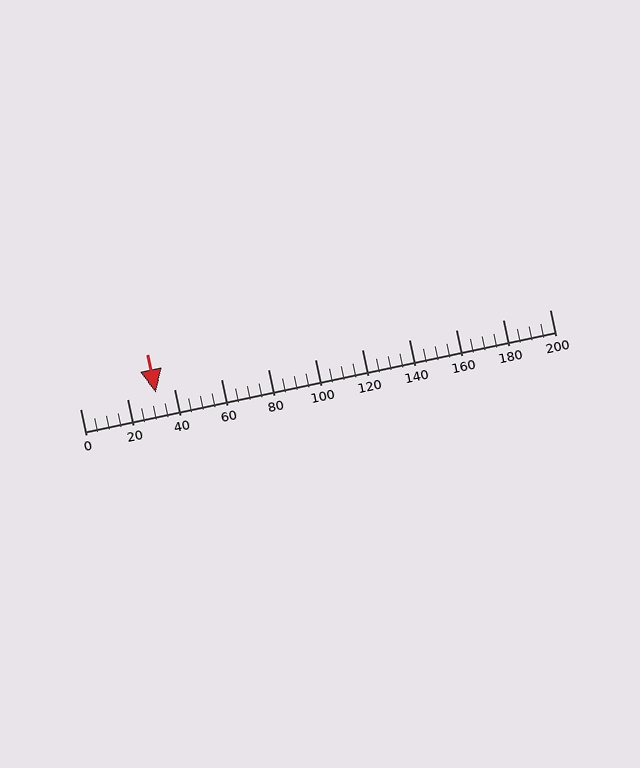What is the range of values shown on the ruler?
The ruler shows values from 0 to 200.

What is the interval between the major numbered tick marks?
The major tick marks are spaced 20 units apart.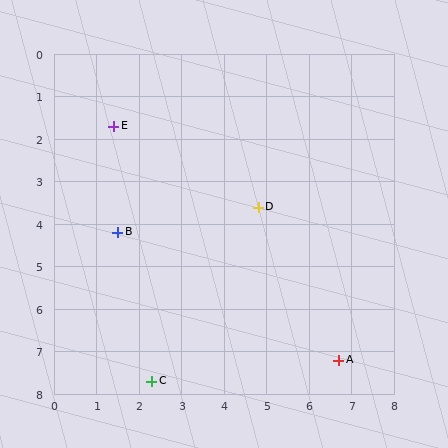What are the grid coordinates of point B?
Point B is at approximately (1.5, 4.2).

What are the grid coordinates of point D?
Point D is at approximately (4.8, 3.6).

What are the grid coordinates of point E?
Point E is at approximately (1.4, 1.7).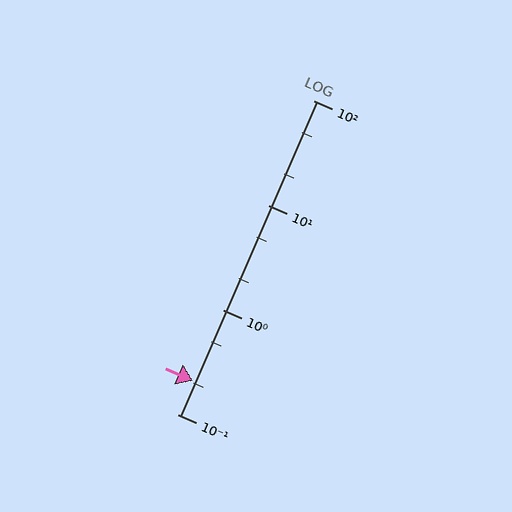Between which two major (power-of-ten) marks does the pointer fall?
The pointer is between 0.1 and 1.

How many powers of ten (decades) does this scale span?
The scale spans 3 decades, from 0.1 to 100.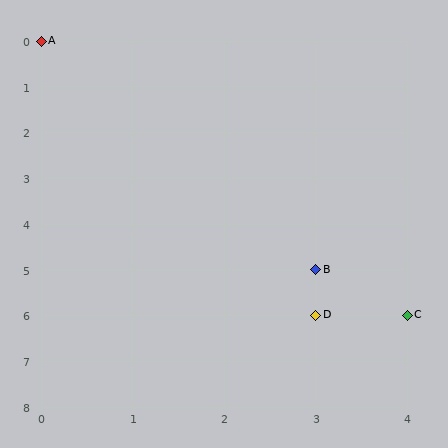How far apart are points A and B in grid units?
Points A and B are 3 columns and 5 rows apart (about 5.8 grid units diagonally).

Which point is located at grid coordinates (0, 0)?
Point A is at (0, 0).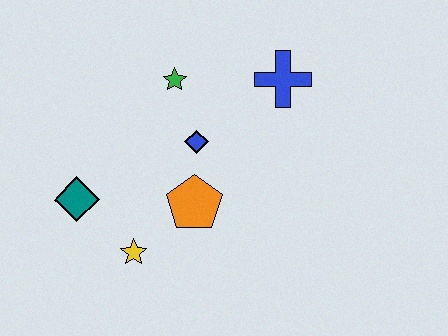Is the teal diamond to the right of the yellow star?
No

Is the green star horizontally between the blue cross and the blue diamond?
No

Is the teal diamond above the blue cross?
No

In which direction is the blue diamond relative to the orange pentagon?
The blue diamond is above the orange pentagon.